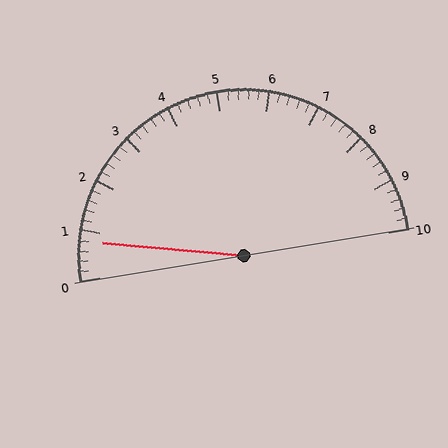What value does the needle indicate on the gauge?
The needle indicates approximately 0.8.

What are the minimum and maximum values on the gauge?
The gauge ranges from 0 to 10.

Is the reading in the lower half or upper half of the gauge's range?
The reading is in the lower half of the range (0 to 10).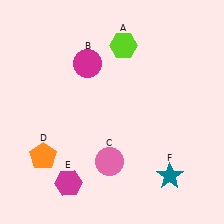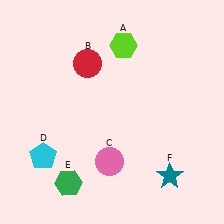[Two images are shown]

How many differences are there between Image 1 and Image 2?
There are 3 differences between the two images.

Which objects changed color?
B changed from magenta to red. D changed from orange to cyan. E changed from magenta to green.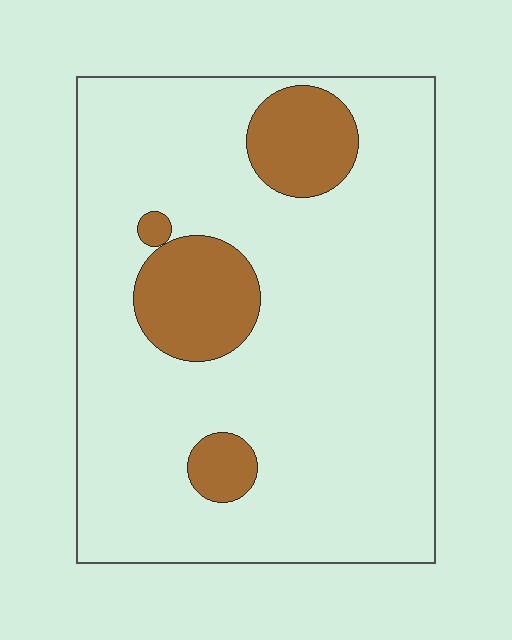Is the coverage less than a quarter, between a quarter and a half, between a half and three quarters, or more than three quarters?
Less than a quarter.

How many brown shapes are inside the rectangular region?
4.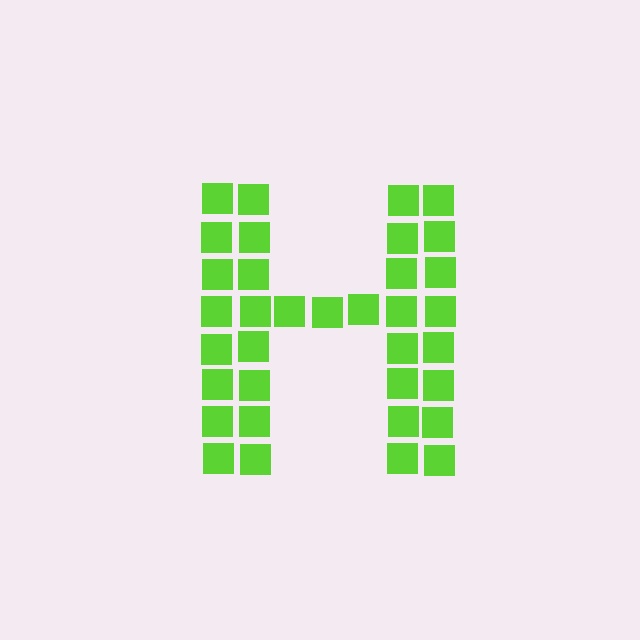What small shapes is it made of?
It is made of small squares.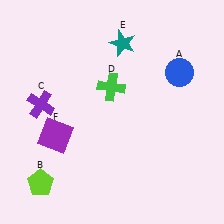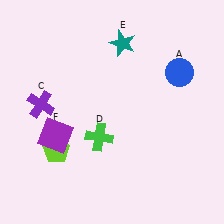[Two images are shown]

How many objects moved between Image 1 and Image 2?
2 objects moved between the two images.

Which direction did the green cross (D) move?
The green cross (D) moved down.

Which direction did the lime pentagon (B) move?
The lime pentagon (B) moved up.